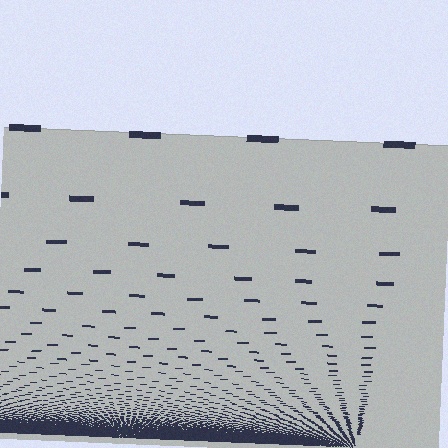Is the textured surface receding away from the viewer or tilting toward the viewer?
The surface appears to tilt toward the viewer. Texture elements get larger and sparser toward the top.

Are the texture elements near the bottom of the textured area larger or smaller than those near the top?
Smaller. The gradient is inverted — elements near the bottom are smaller and denser.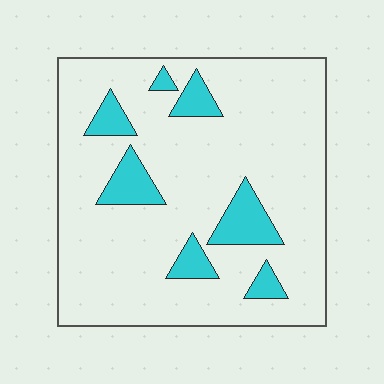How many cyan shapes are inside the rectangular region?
7.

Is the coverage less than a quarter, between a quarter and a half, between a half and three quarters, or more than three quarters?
Less than a quarter.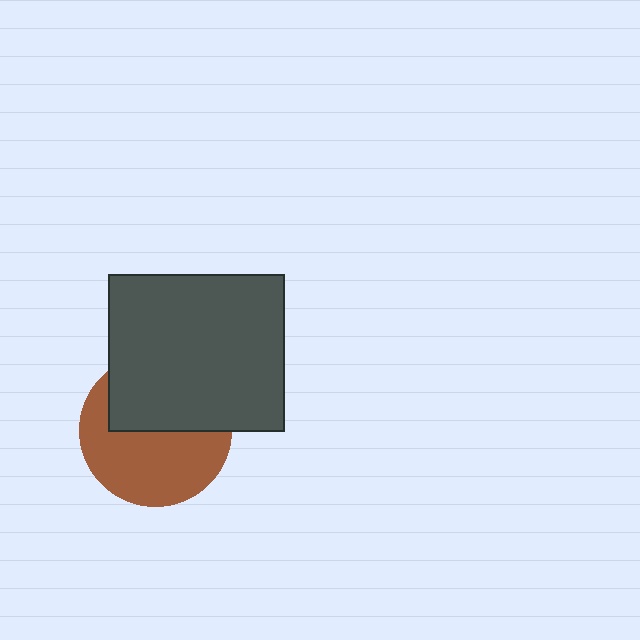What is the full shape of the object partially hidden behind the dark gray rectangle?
The partially hidden object is a brown circle.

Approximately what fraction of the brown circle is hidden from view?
Roughly 44% of the brown circle is hidden behind the dark gray rectangle.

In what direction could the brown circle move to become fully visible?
The brown circle could move down. That would shift it out from behind the dark gray rectangle entirely.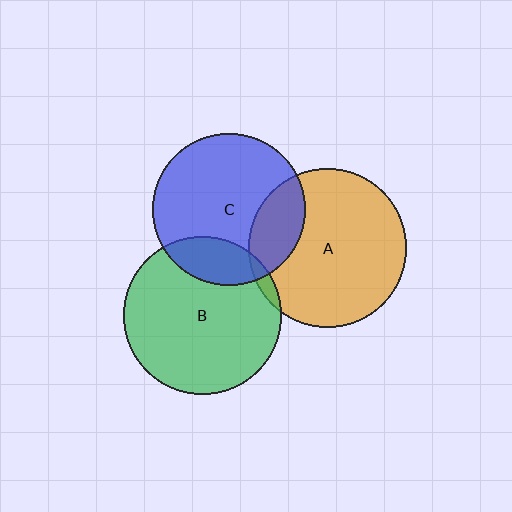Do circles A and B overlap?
Yes.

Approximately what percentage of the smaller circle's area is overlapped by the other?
Approximately 5%.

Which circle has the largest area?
Circle B (green).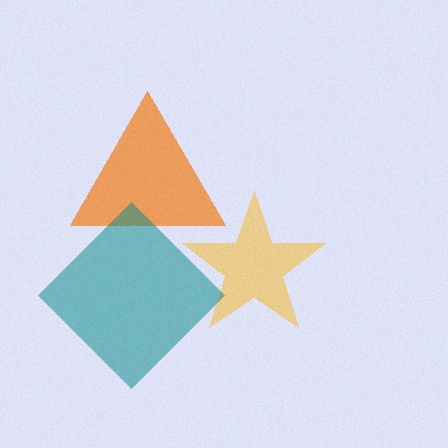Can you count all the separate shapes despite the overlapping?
Yes, there are 3 separate shapes.